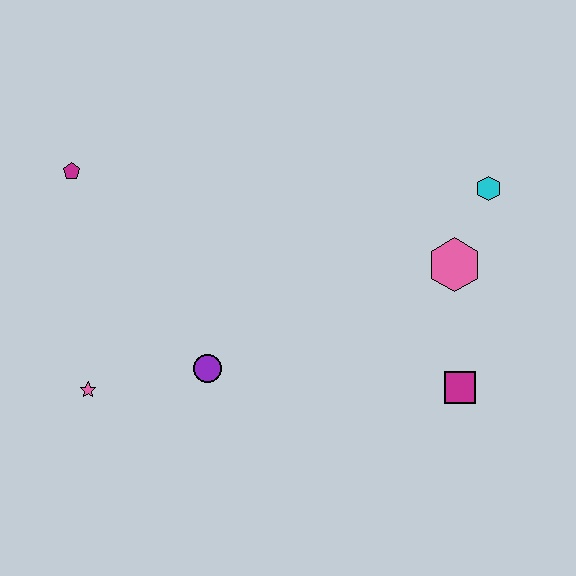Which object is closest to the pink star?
The purple circle is closest to the pink star.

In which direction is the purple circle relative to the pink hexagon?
The purple circle is to the left of the pink hexagon.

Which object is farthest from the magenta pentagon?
The magenta square is farthest from the magenta pentagon.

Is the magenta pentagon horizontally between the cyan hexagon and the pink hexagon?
No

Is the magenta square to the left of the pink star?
No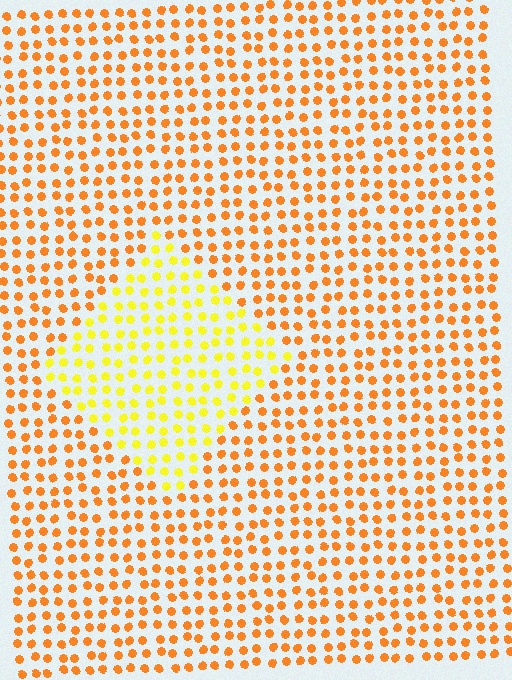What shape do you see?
I see a diamond.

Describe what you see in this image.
The image is filled with small orange elements in a uniform arrangement. A diamond-shaped region is visible where the elements are tinted to a slightly different hue, forming a subtle color boundary.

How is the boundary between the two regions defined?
The boundary is defined purely by a slight shift in hue (about 34 degrees). Spacing, size, and orientation are identical on both sides.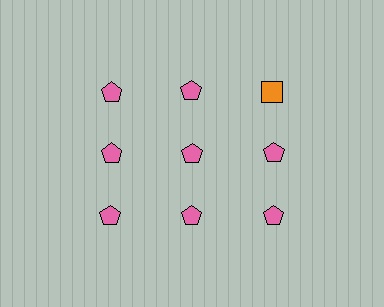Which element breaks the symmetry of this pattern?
The orange square in the top row, center column breaks the symmetry. All other shapes are pink pentagons.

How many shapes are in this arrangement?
There are 9 shapes arranged in a grid pattern.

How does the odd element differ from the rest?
It differs in both color (orange instead of pink) and shape (square instead of pentagon).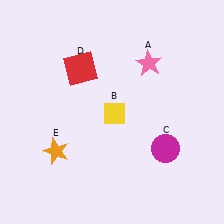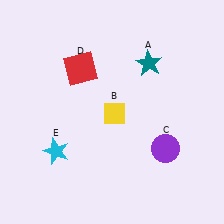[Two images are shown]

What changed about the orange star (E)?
In Image 1, E is orange. In Image 2, it changed to cyan.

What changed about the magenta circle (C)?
In Image 1, C is magenta. In Image 2, it changed to purple.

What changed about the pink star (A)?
In Image 1, A is pink. In Image 2, it changed to teal.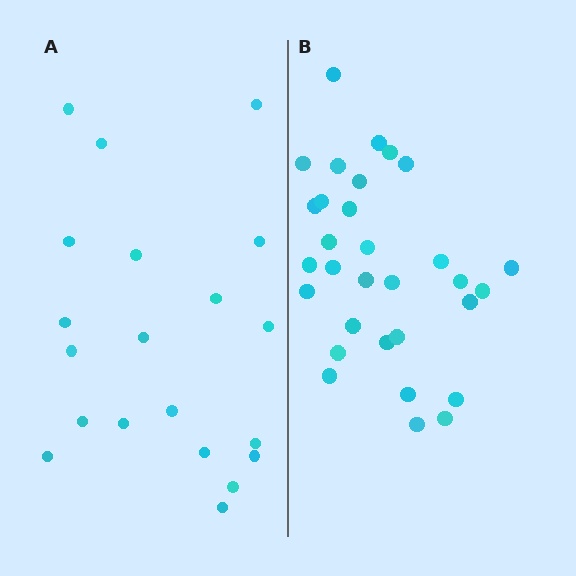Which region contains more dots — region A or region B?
Region B (the right region) has more dots.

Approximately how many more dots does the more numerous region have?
Region B has roughly 12 or so more dots than region A.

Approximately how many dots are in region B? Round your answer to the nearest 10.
About 30 dots. (The exact count is 31, which rounds to 30.)